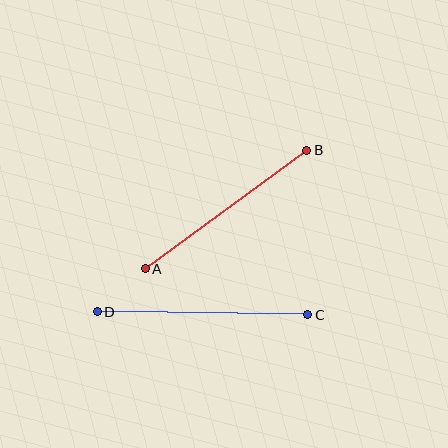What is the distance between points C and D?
The distance is approximately 211 pixels.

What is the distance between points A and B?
The distance is approximately 200 pixels.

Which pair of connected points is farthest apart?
Points C and D are farthest apart.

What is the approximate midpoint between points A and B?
The midpoint is at approximately (226, 210) pixels.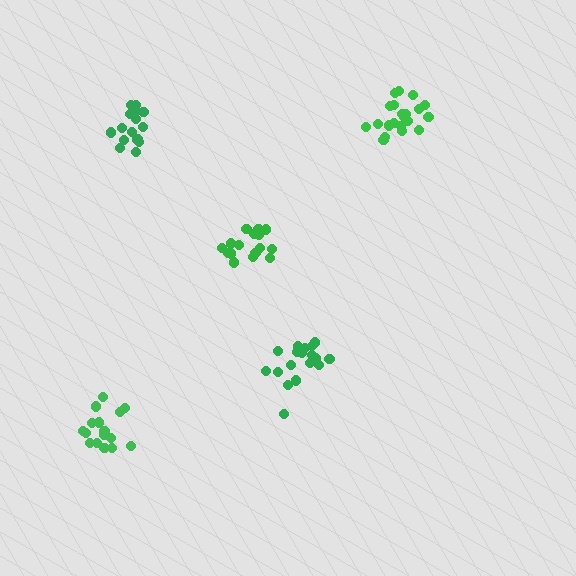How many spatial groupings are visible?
There are 5 spatial groupings.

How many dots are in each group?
Group 1: 21 dots, Group 2: 16 dots, Group 3: 19 dots, Group 4: 16 dots, Group 5: 15 dots (87 total).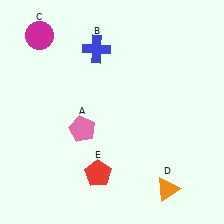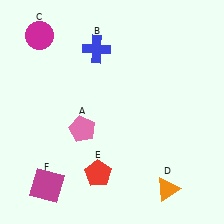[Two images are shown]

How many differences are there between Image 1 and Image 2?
There is 1 difference between the two images.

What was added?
A magenta square (F) was added in Image 2.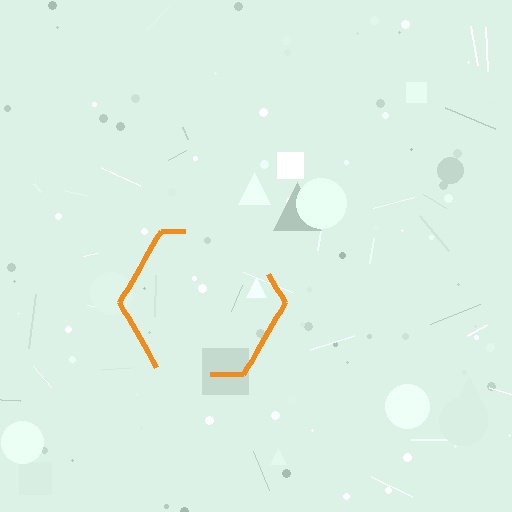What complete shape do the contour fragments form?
The contour fragments form a hexagon.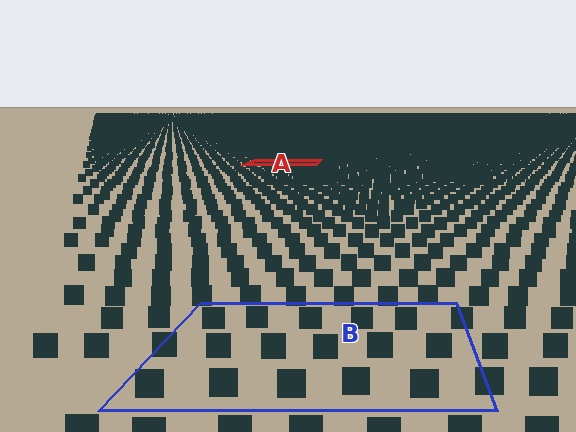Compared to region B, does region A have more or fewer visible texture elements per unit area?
Region A has more texture elements per unit area — they are packed more densely because it is farther away.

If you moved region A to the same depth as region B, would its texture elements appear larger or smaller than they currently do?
They would appear larger. At a closer depth, the same texture elements are projected at a bigger on-screen size.